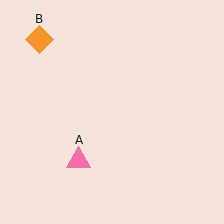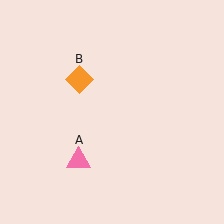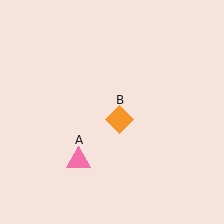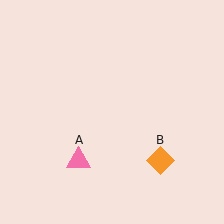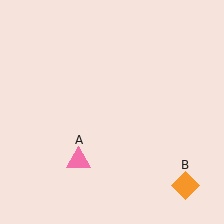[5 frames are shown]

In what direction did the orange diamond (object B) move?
The orange diamond (object B) moved down and to the right.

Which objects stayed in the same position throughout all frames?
Pink triangle (object A) remained stationary.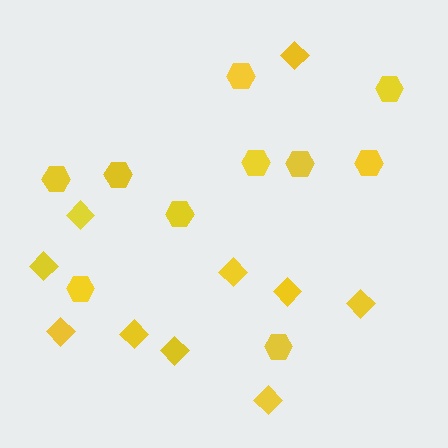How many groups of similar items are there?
There are 2 groups: one group of diamonds (10) and one group of hexagons (10).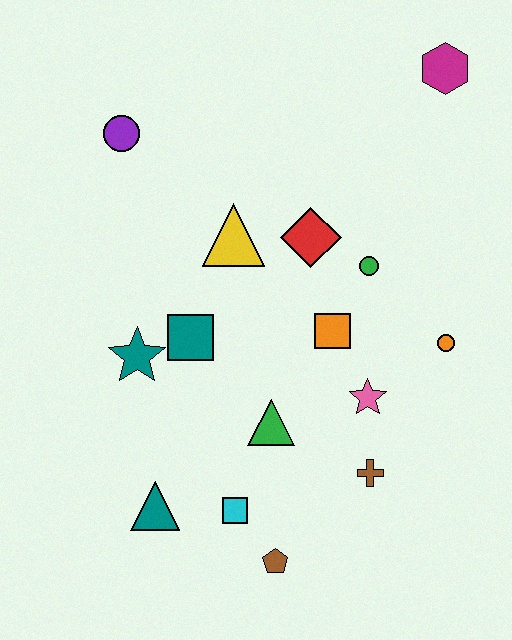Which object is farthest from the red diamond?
The brown pentagon is farthest from the red diamond.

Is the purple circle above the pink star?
Yes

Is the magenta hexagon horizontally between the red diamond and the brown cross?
No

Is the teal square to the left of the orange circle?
Yes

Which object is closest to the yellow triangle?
The red diamond is closest to the yellow triangle.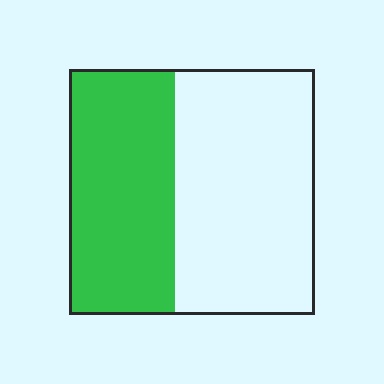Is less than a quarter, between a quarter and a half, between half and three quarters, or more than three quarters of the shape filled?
Between a quarter and a half.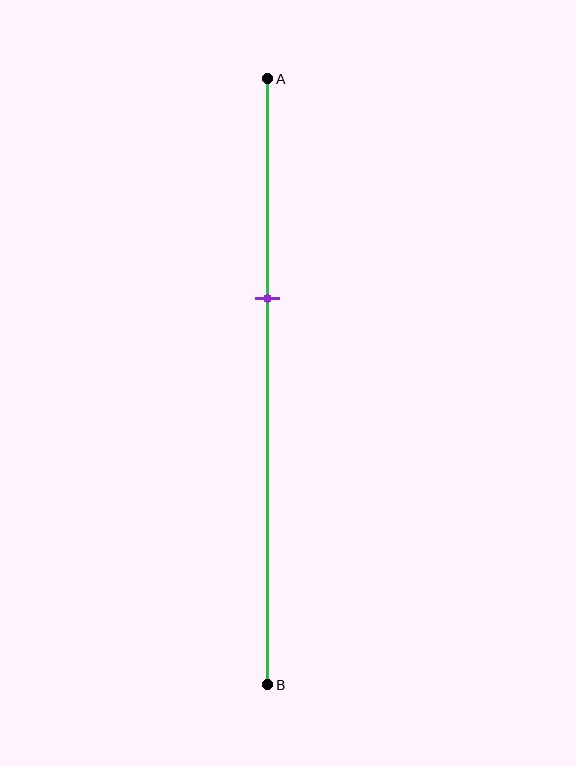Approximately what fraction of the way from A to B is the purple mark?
The purple mark is approximately 35% of the way from A to B.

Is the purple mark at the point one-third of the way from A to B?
Yes, the mark is approximately at the one-third point.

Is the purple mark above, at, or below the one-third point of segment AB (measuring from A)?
The purple mark is approximately at the one-third point of segment AB.